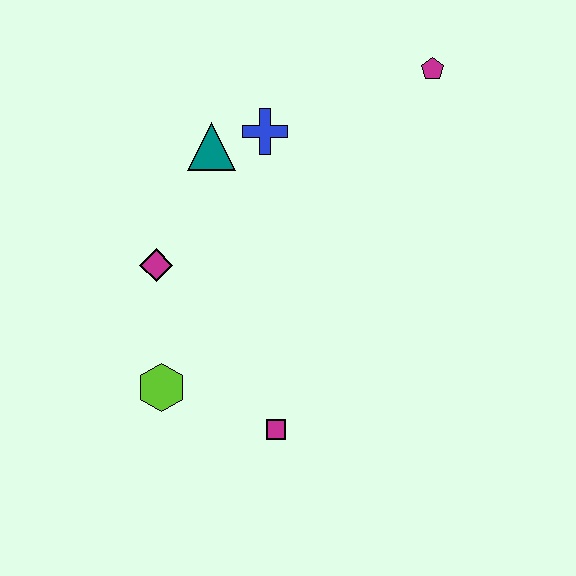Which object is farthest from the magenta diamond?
The magenta pentagon is farthest from the magenta diamond.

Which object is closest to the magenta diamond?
The lime hexagon is closest to the magenta diamond.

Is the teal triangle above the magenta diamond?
Yes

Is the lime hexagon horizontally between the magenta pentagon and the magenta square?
No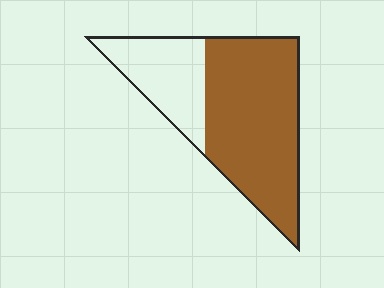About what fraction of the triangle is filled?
About two thirds (2/3).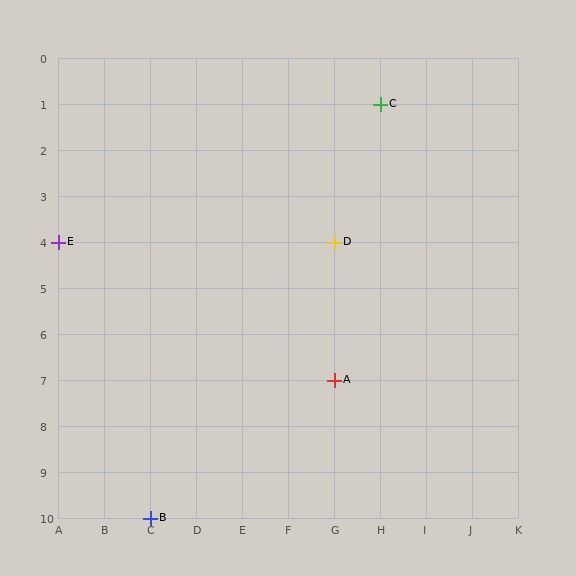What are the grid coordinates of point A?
Point A is at grid coordinates (G, 7).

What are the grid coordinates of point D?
Point D is at grid coordinates (G, 4).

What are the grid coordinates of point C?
Point C is at grid coordinates (H, 1).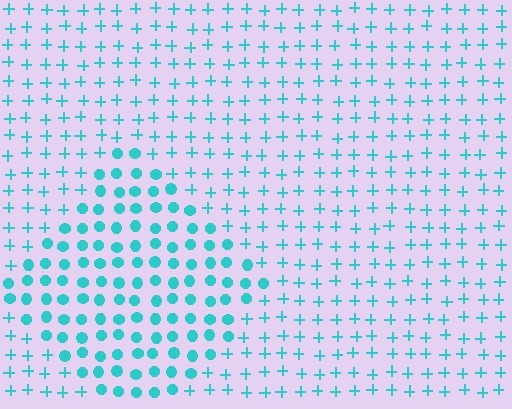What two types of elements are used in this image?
The image uses circles inside the diamond region and plus signs outside it.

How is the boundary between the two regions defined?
The boundary is defined by a change in element shape: circles inside vs. plus signs outside. All elements share the same color and spacing.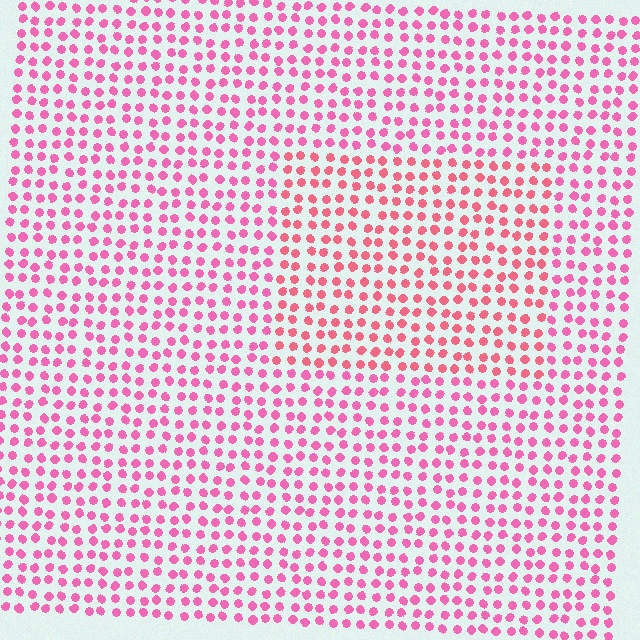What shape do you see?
I see a rectangle.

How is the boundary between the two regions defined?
The boundary is defined purely by a slight shift in hue (about 21 degrees). Spacing, size, and orientation are identical on both sides.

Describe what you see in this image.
The image is filled with small pink elements in a uniform arrangement. A rectangle-shaped region is visible where the elements are tinted to a slightly different hue, forming a subtle color boundary.